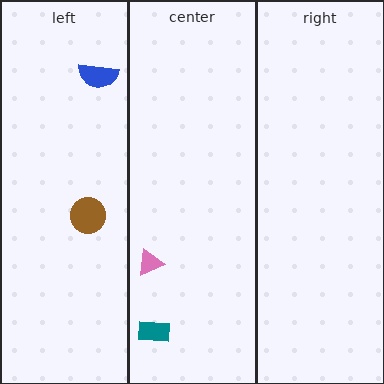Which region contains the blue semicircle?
The left region.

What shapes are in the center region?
The pink triangle, the teal rectangle.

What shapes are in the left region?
The brown circle, the blue semicircle.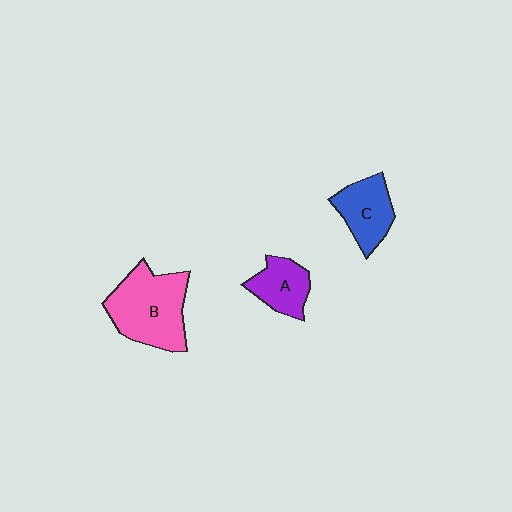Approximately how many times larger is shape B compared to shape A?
Approximately 1.9 times.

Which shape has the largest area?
Shape B (pink).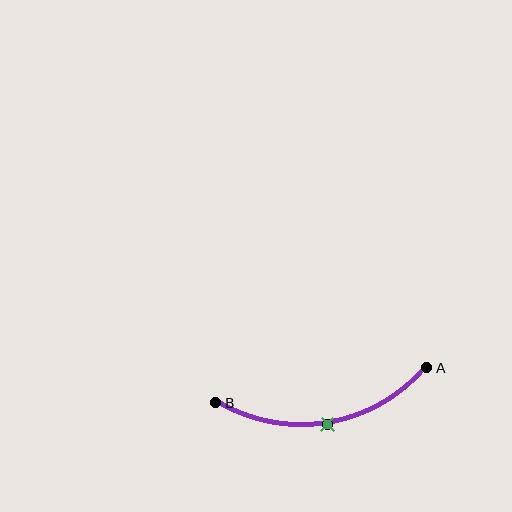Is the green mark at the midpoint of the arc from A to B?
Yes. The green mark lies on the arc at equal arc-length from both A and B — it is the arc midpoint.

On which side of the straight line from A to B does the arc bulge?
The arc bulges below the straight line connecting A and B.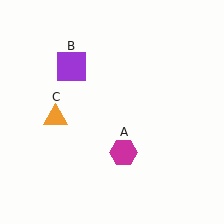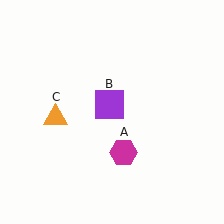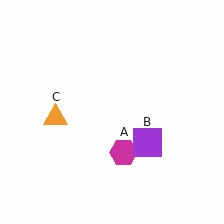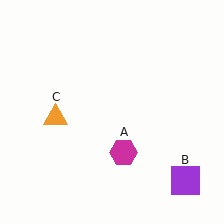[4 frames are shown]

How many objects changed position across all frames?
1 object changed position: purple square (object B).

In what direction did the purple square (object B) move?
The purple square (object B) moved down and to the right.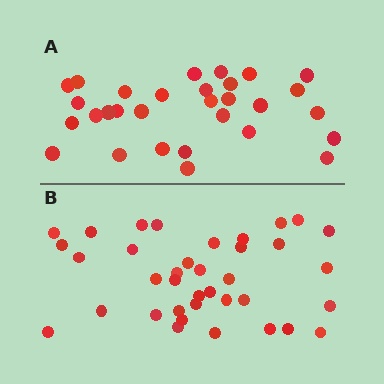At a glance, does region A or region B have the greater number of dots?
Region B (the bottom region) has more dots.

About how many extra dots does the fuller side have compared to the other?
Region B has roughly 8 or so more dots than region A.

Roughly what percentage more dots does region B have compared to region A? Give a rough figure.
About 25% more.